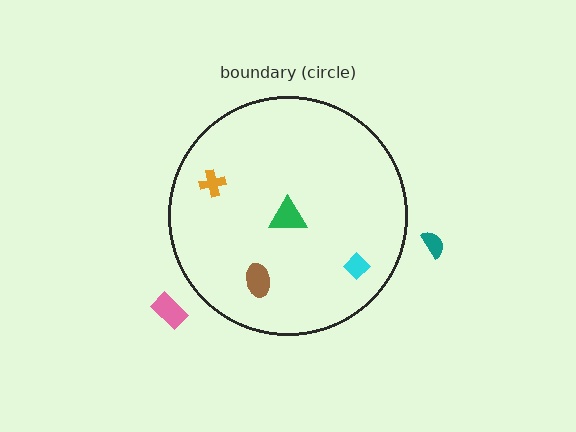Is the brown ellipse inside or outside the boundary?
Inside.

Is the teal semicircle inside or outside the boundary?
Outside.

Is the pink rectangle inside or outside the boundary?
Outside.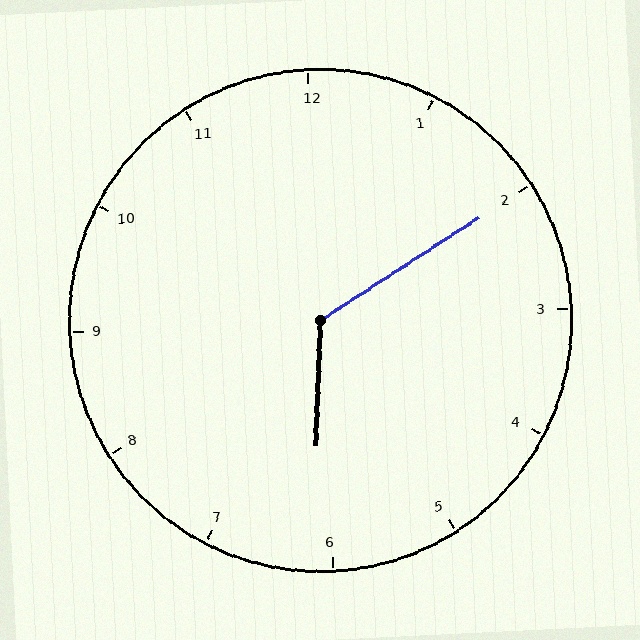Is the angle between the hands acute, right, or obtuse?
It is obtuse.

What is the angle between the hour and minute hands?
Approximately 125 degrees.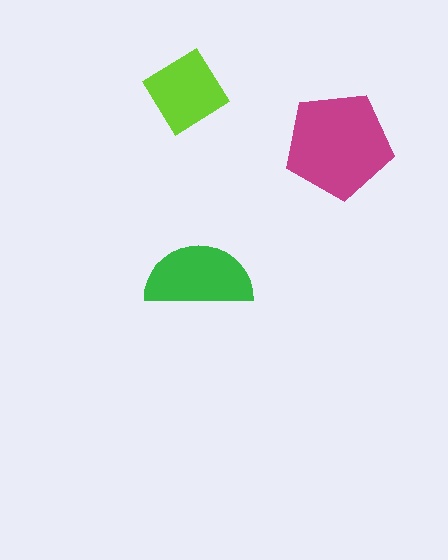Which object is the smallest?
The lime diamond.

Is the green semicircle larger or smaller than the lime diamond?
Larger.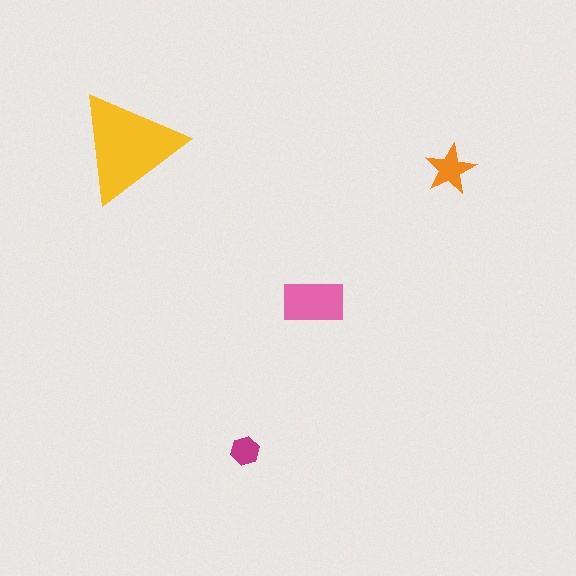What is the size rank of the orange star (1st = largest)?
3rd.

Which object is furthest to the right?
The orange star is rightmost.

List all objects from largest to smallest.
The yellow triangle, the pink rectangle, the orange star, the magenta hexagon.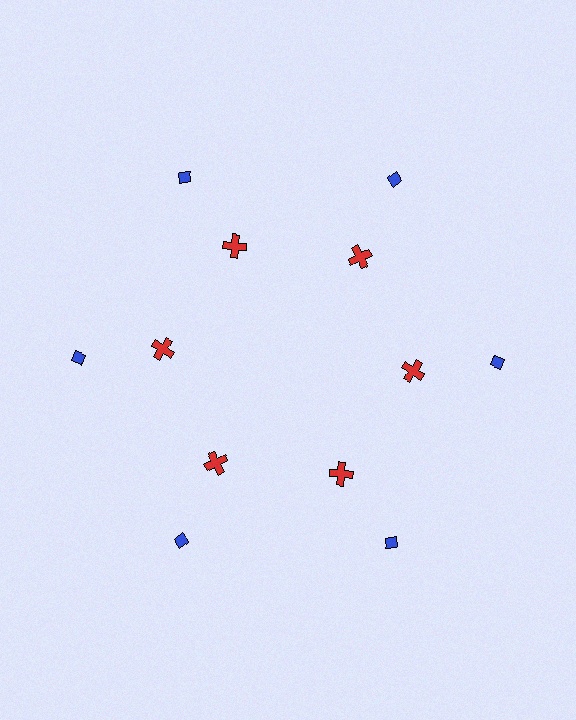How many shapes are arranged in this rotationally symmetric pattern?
There are 12 shapes, arranged in 6 groups of 2.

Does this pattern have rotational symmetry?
Yes, this pattern has 6-fold rotational symmetry. It looks the same after rotating 60 degrees around the center.